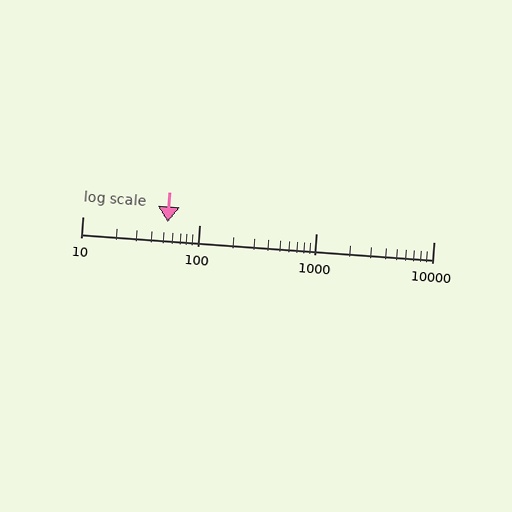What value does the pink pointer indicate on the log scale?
The pointer indicates approximately 54.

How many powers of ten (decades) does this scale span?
The scale spans 3 decades, from 10 to 10000.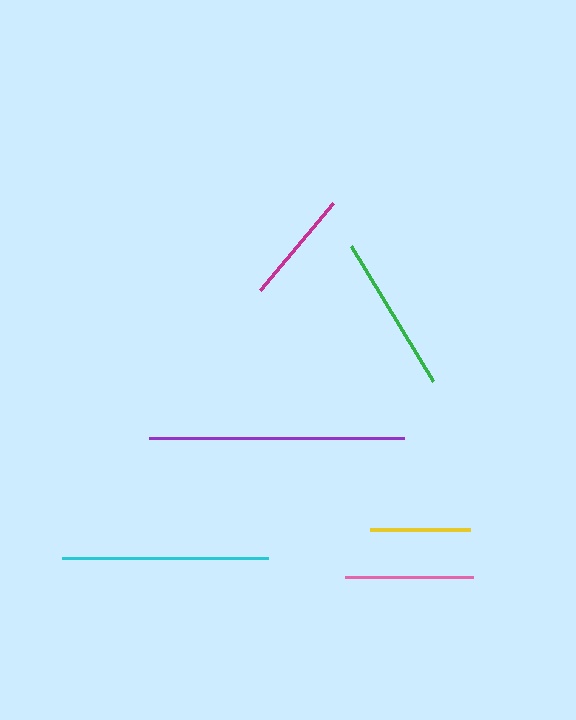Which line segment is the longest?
The purple line is the longest at approximately 255 pixels.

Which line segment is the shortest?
The yellow line is the shortest at approximately 100 pixels.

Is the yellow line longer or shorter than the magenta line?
The magenta line is longer than the yellow line.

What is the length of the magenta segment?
The magenta segment is approximately 113 pixels long.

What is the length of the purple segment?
The purple segment is approximately 255 pixels long.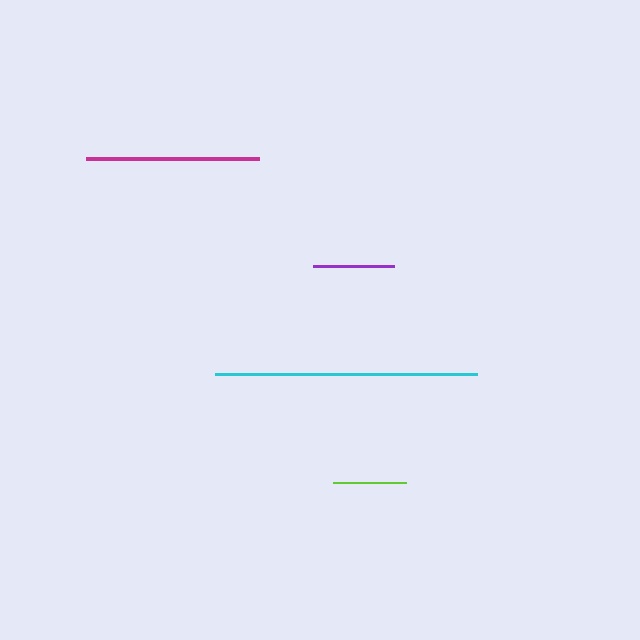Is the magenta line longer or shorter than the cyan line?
The cyan line is longer than the magenta line.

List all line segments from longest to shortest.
From longest to shortest: cyan, magenta, purple, lime.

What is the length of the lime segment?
The lime segment is approximately 74 pixels long.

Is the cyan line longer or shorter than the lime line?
The cyan line is longer than the lime line.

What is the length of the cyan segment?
The cyan segment is approximately 262 pixels long.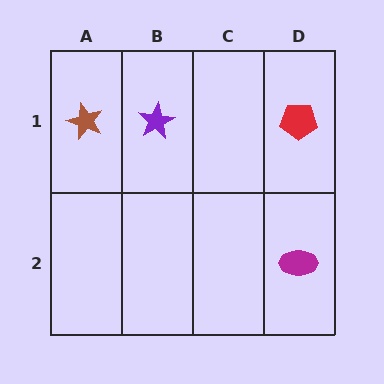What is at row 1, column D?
A red pentagon.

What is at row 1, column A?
A brown star.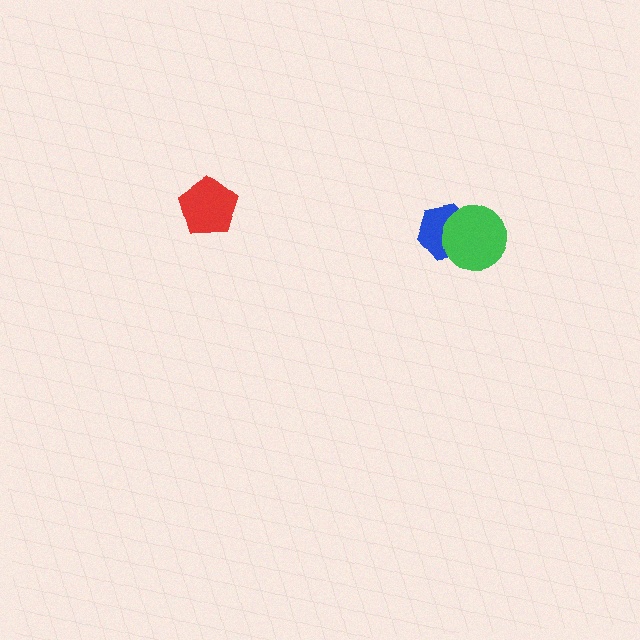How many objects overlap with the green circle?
1 object overlaps with the green circle.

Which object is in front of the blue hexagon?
The green circle is in front of the blue hexagon.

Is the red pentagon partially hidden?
No, no other shape covers it.